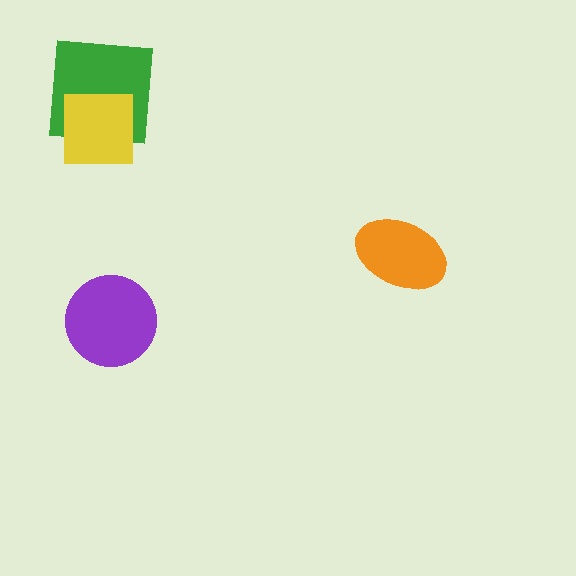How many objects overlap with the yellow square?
1 object overlaps with the yellow square.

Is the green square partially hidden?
Yes, it is partially covered by another shape.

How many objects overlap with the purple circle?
0 objects overlap with the purple circle.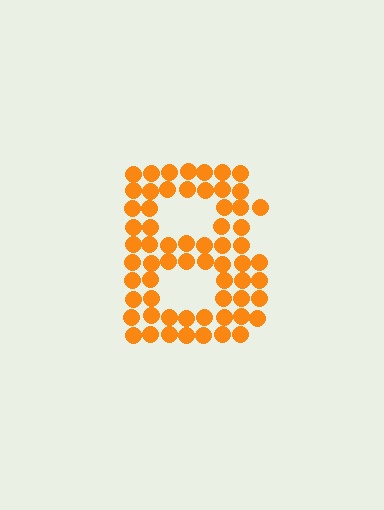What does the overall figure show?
The overall figure shows the letter B.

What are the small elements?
The small elements are circles.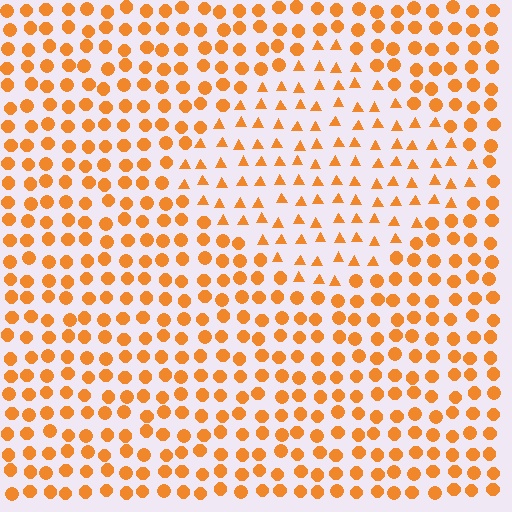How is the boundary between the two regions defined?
The boundary is defined by a change in element shape: triangles inside vs. circles outside. All elements share the same color and spacing.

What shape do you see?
I see a diamond.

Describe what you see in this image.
The image is filled with small orange elements arranged in a uniform grid. A diamond-shaped region contains triangles, while the surrounding area contains circles. The boundary is defined purely by the change in element shape.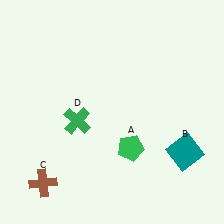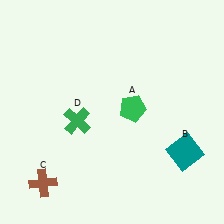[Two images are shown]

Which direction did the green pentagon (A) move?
The green pentagon (A) moved up.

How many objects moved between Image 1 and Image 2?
1 object moved between the two images.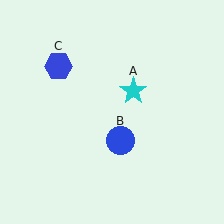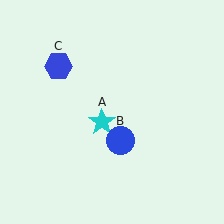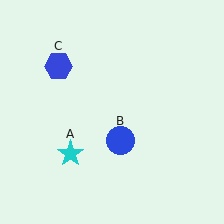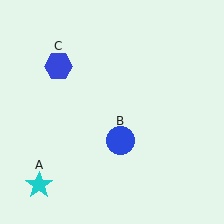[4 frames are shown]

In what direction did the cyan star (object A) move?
The cyan star (object A) moved down and to the left.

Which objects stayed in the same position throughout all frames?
Blue circle (object B) and blue hexagon (object C) remained stationary.